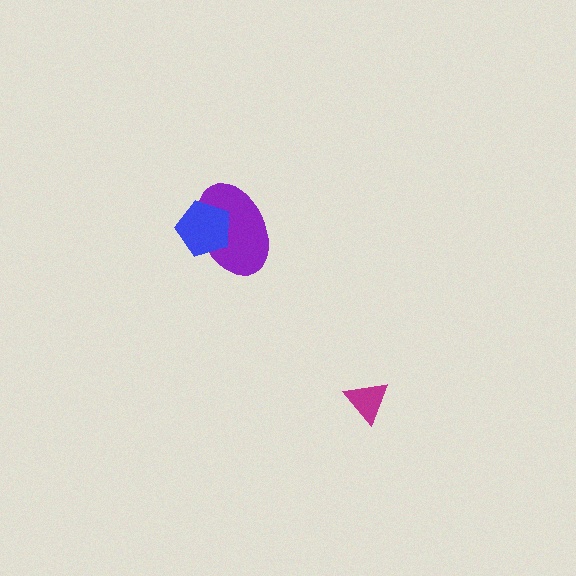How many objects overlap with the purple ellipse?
1 object overlaps with the purple ellipse.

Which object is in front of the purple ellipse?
The blue pentagon is in front of the purple ellipse.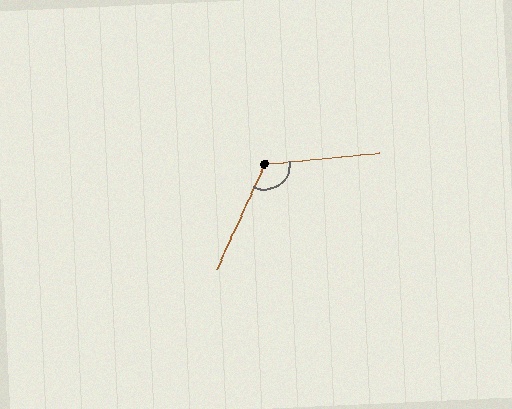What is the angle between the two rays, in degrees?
Approximately 120 degrees.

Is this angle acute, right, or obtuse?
It is obtuse.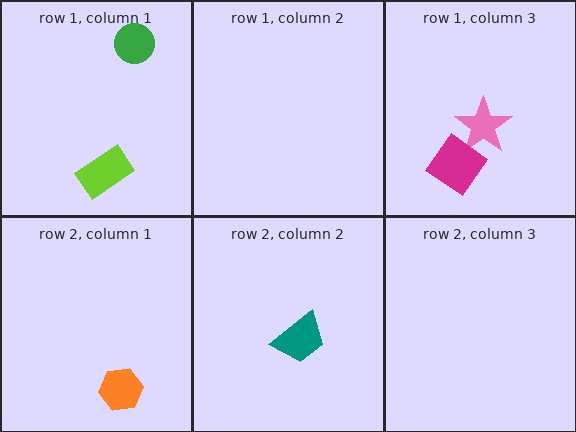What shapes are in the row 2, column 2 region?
The teal trapezoid.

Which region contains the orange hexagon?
The row 2, column 1 region.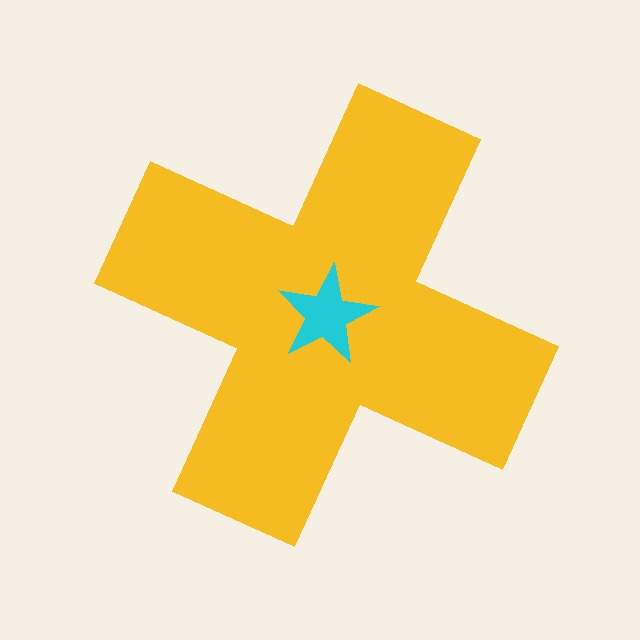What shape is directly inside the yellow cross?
The cyan star.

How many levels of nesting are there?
2.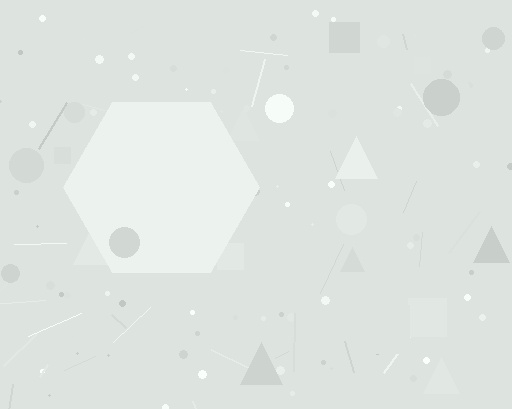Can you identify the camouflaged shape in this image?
The camouflaged shape is a hexagon.